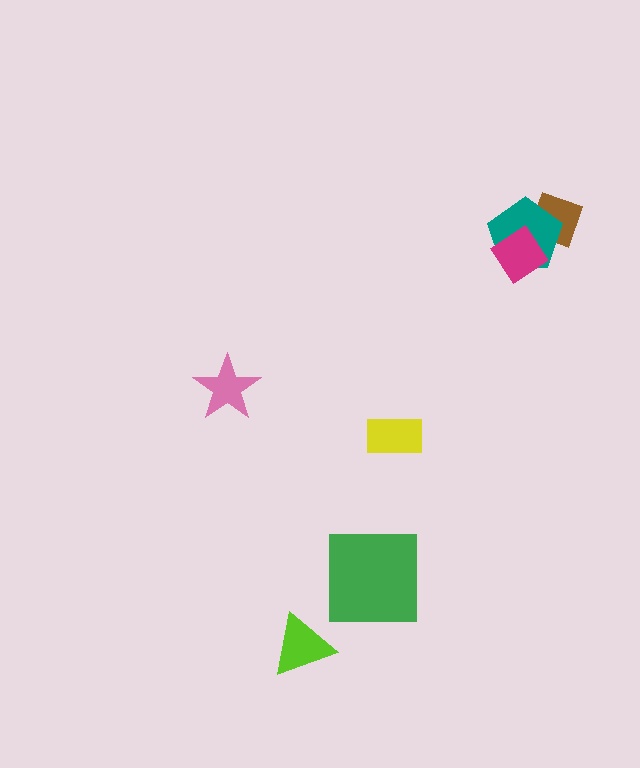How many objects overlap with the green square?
0 objects overlap with the green square.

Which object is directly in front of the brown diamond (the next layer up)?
The teal pentagon is directly in front of the brown diamond.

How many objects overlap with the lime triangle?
0 objects overlap with the lime triangle.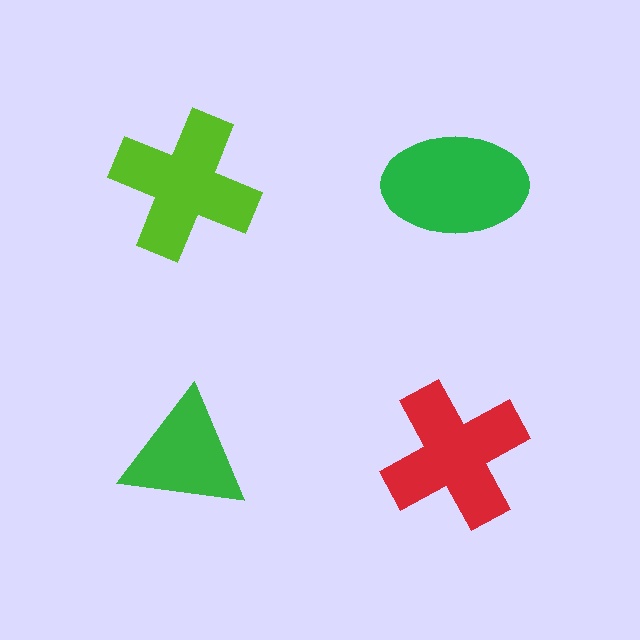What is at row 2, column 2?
A red cross.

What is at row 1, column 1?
A lime cross.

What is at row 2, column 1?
A green triangle.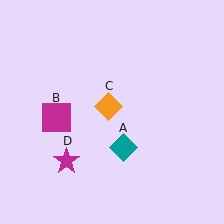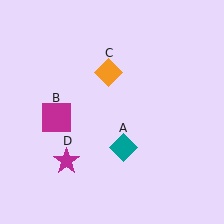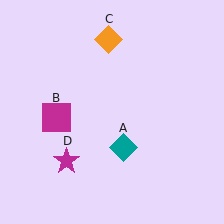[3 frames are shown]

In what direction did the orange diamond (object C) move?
The orange diamond (object C) moved up.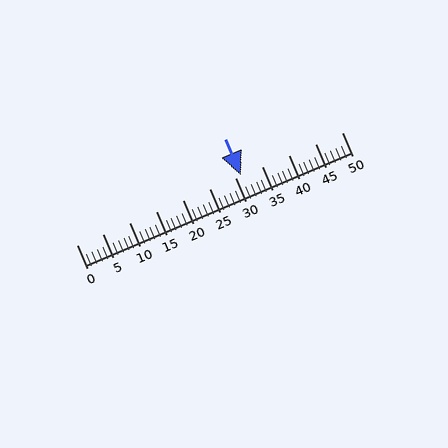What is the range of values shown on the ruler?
The ruler shows values from 0 to 50.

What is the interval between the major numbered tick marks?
The major tick marks are spaced 5 units apart.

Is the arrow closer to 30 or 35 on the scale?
The arrow is closer to 30.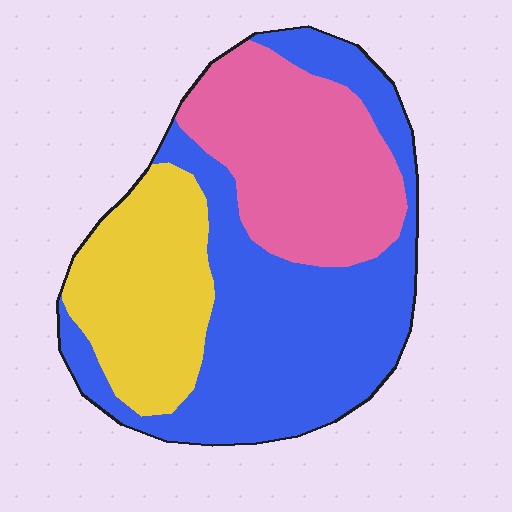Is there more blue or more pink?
Blue.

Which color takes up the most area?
Blue, at roughly 45%.